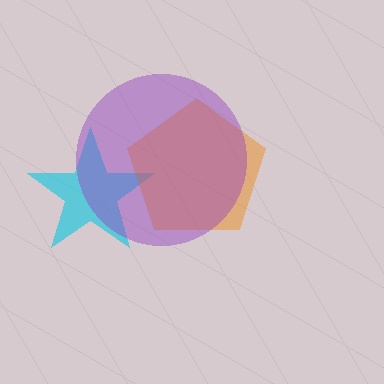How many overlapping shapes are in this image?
There are 3 overlapping shapes in the image.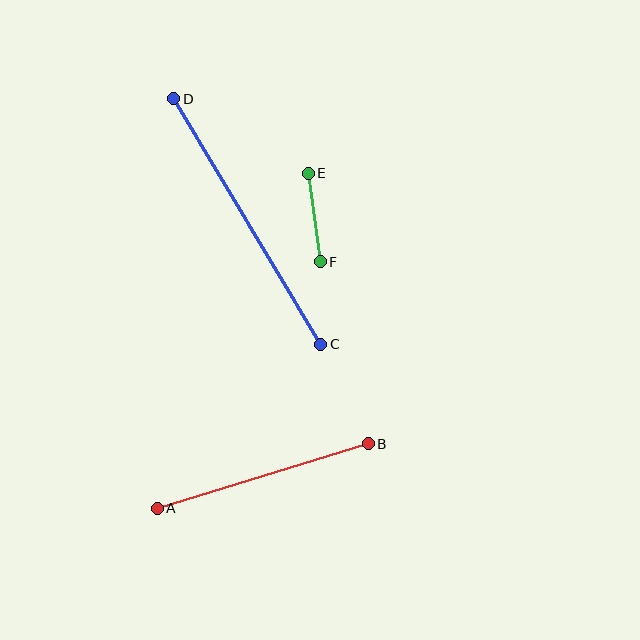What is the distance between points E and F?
The distance is approximately 90 pixels.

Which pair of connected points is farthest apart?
Points C and D are farthest apart.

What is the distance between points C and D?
The distance is approximately 286 pixels.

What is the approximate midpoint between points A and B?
The midpoint is at approximately (263, 476) pixels.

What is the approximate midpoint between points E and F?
The midpoint is at approximately (314, 217) pixels.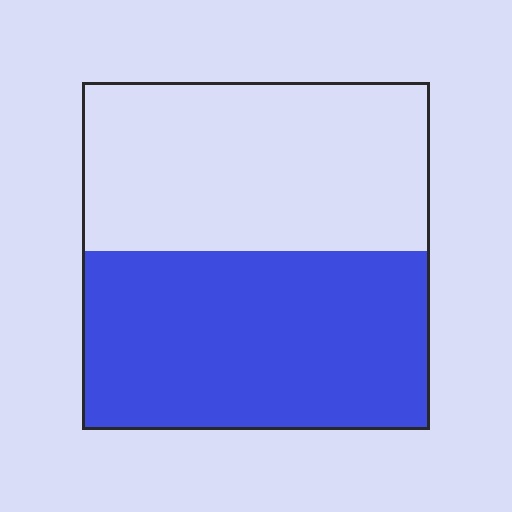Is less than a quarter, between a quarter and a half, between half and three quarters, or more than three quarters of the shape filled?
Between half and three quarters.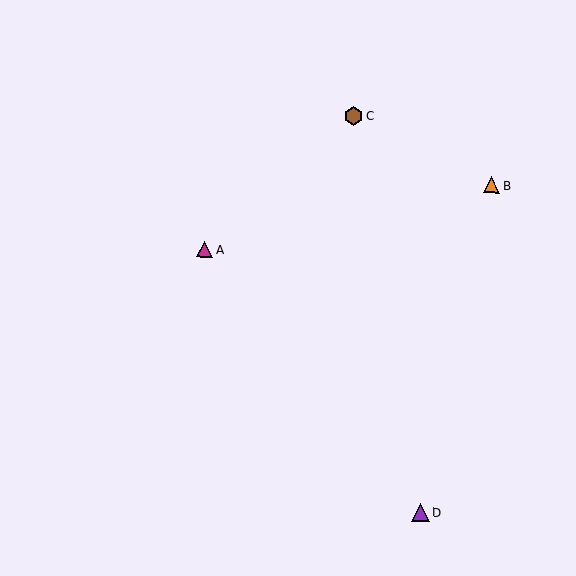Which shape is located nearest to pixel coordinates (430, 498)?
The purple triangle (labeled D) at (421, 513) is nearest to that location.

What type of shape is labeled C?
Shape C is a brown hexagon.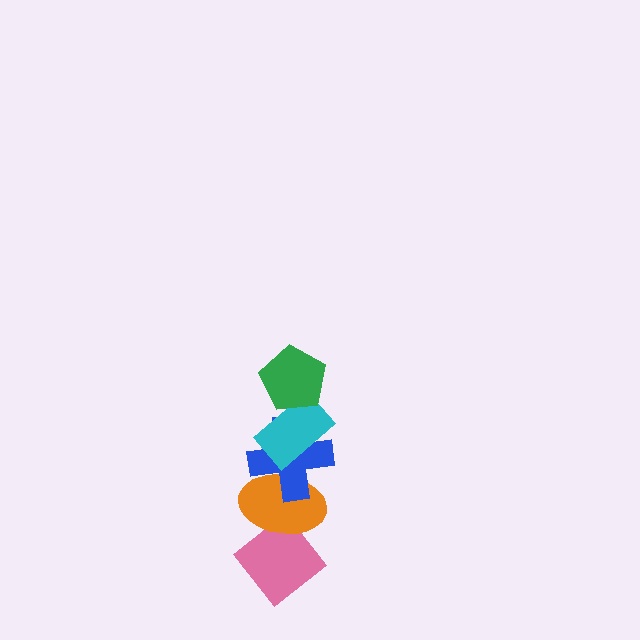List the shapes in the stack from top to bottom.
From top to bottom: the green pentagon, the cyan rectangle, the blue cross, the orange ellipse, the pink diamond.